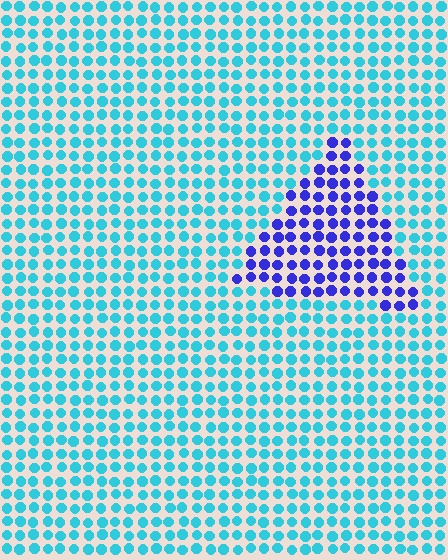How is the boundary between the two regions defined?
The boundary is defined purely by a slight shift in hue (about 57 degrees). Spacing, size, and orientation are identical on both sides.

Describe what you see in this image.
The image is filled with small cyan elements in a uniform arrangement. A triangle-shaped region is visible where the elements are tinted to a slightly different hue, forming a subtle color boundary.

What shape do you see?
I see a triangle.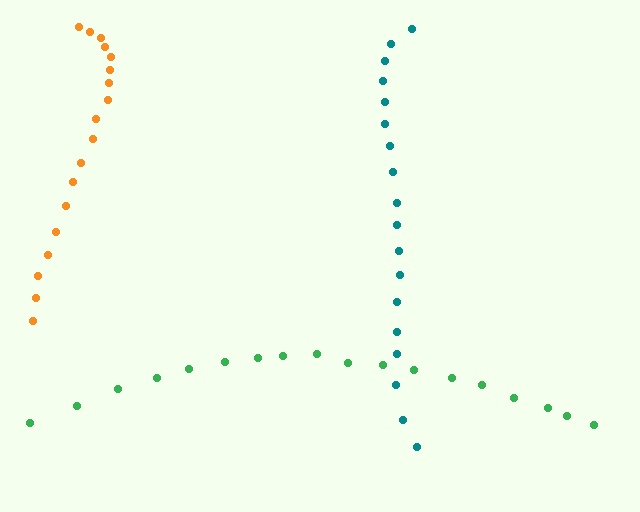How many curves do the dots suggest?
There are 3 distinct paths.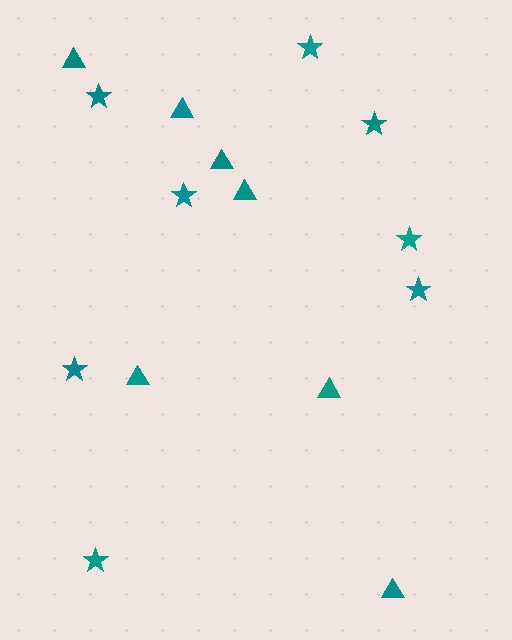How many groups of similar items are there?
There are 2 groups: one group of triangles (7) and one group of stars (8).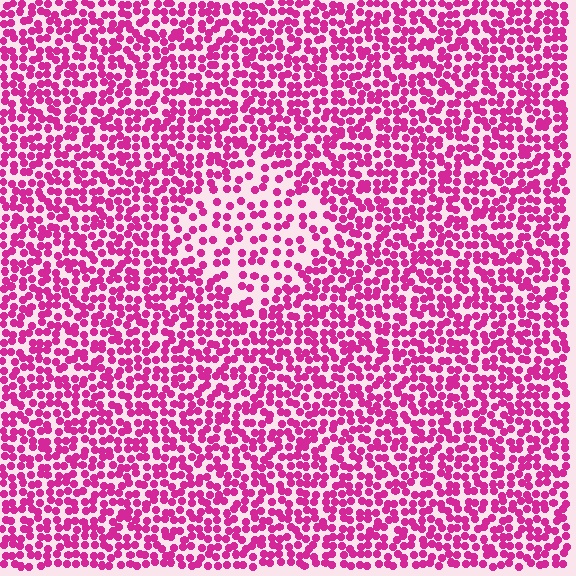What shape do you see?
I see a diamond.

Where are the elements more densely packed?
The elements are more densely packed outside the diamond boundary.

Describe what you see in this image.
The image contains small magenta elements arranged at two different densities. A diamond-shaped region is visible where the elements are less densely packed than the surrounding area.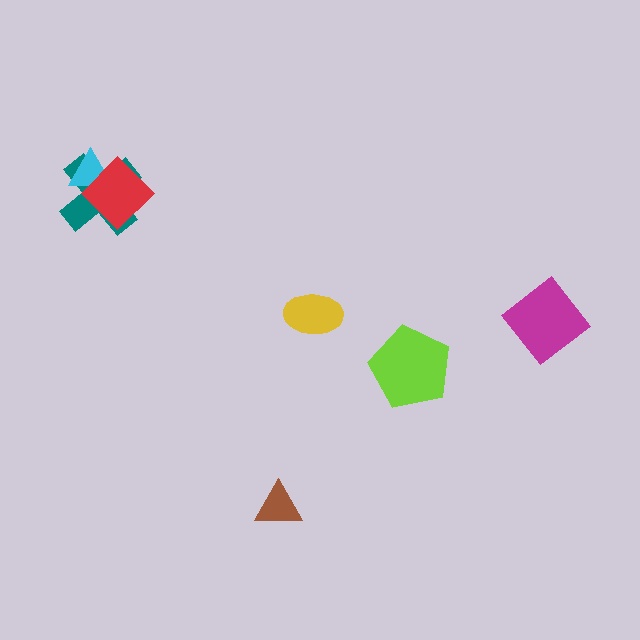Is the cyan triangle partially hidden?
Yes, it is partially covered by another shape.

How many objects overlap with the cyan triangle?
2 objects overlap with the cyan triangle.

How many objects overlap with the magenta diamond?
0 objects overlap with the magenta diamond.